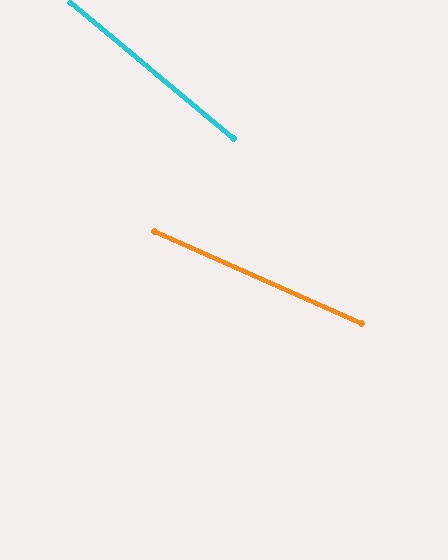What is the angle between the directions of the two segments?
Approximately 16 degrees.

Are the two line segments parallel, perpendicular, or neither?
Neither parallel nor perpendicular — they differ by about 16°.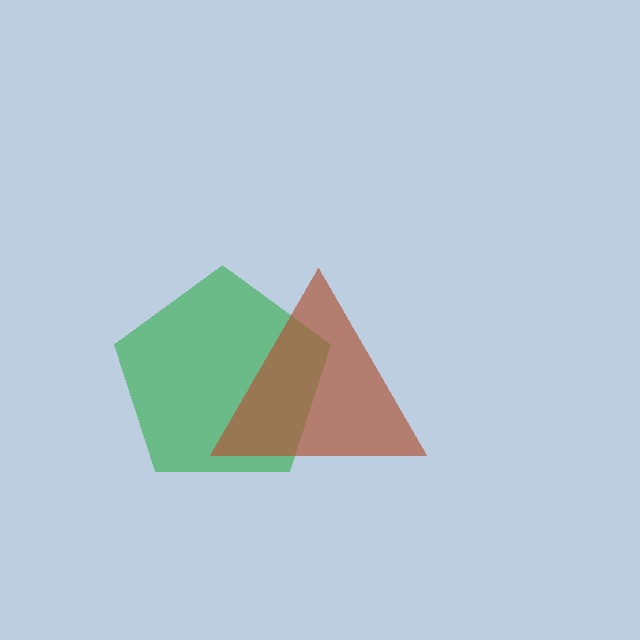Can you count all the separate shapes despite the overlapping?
Yes, there are 2 separate shapes.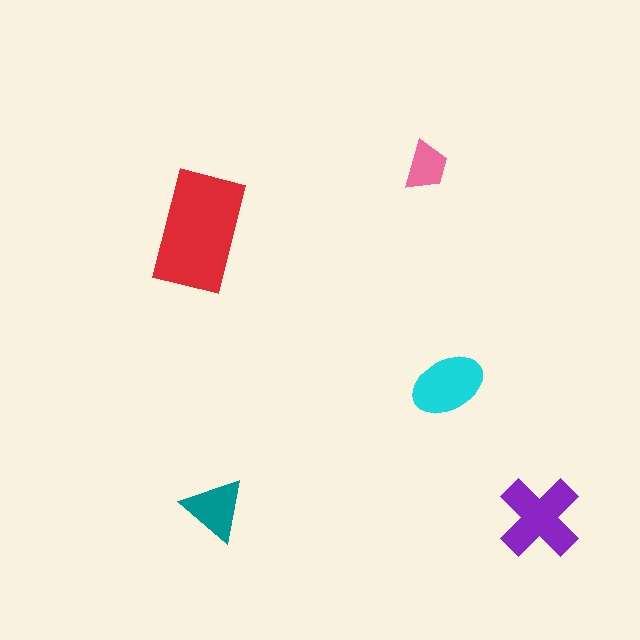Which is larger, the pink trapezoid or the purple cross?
The purple cross.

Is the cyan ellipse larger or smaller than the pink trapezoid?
Larger.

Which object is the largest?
The red rectangle.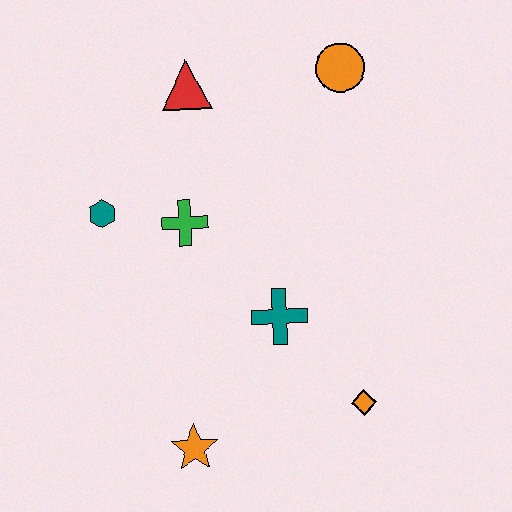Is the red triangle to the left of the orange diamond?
Yes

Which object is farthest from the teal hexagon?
The orange diamond is farthest from the teal hexagon.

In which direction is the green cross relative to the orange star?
The green cross is above the orange star.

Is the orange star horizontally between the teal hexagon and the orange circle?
Yes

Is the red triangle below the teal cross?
No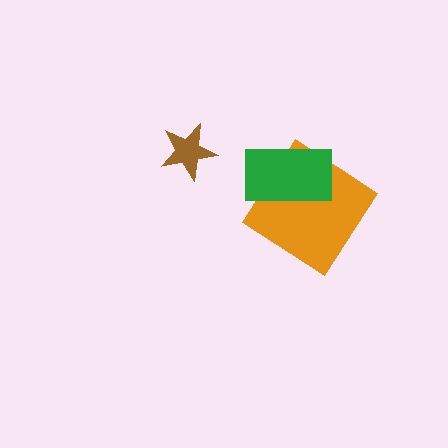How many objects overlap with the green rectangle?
1 object overlaps with the green rectangle.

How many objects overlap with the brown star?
0 objects overlap with the brown star.